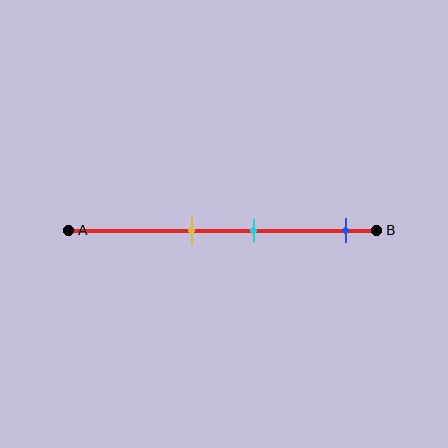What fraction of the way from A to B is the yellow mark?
The yellow mark is approximately 40% (0.4) of the way from A to B.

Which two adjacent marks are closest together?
The yellow and cyan marks are the closest adjacent pair.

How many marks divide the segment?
There are 3 marks dividing the segment.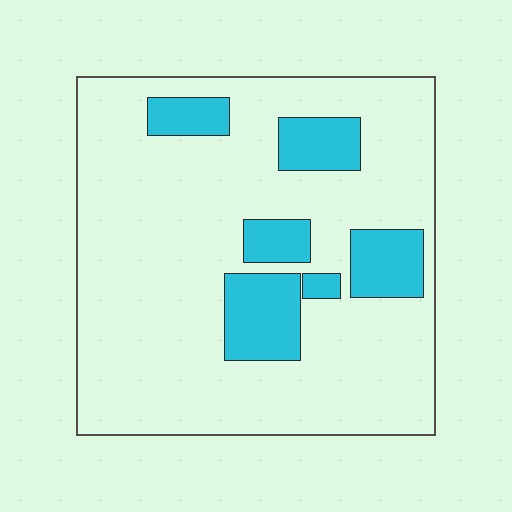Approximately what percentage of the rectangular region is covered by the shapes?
Approximately 20%.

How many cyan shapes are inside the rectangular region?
6.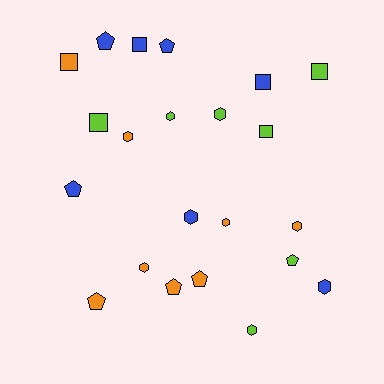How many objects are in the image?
There are 22 objects.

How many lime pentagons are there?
There is 1 lime pentagon.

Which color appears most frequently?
Orange, with 8 objects.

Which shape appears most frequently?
Hexagon, with 9 objects.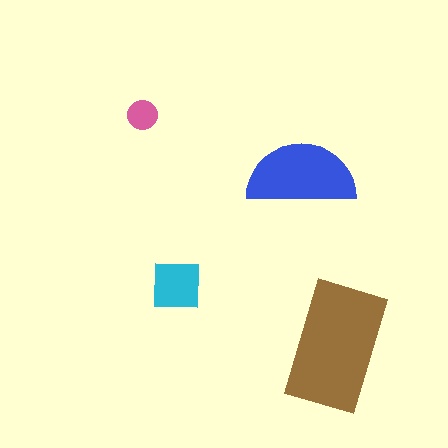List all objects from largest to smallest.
The brown rectangle, the blue semicircle, the cyan square, the pink circle.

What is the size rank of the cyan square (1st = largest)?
3rd.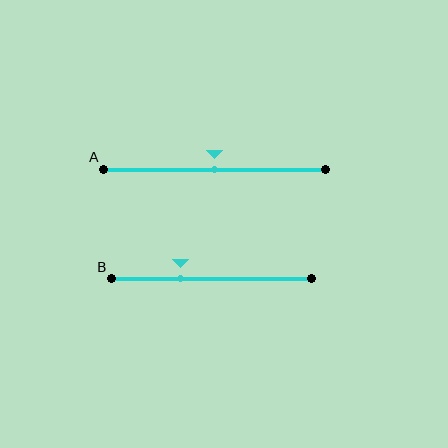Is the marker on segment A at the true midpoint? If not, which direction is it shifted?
Yes, the marker on segment A is at the true midpoint.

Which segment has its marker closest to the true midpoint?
Segment A has its marker closest to the true midpoint.